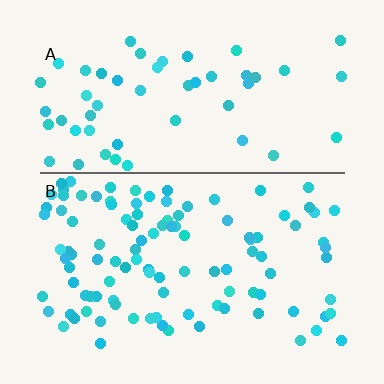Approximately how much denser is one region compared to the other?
Approximately 1.9× — region B over region A.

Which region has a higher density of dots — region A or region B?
B (the bottom).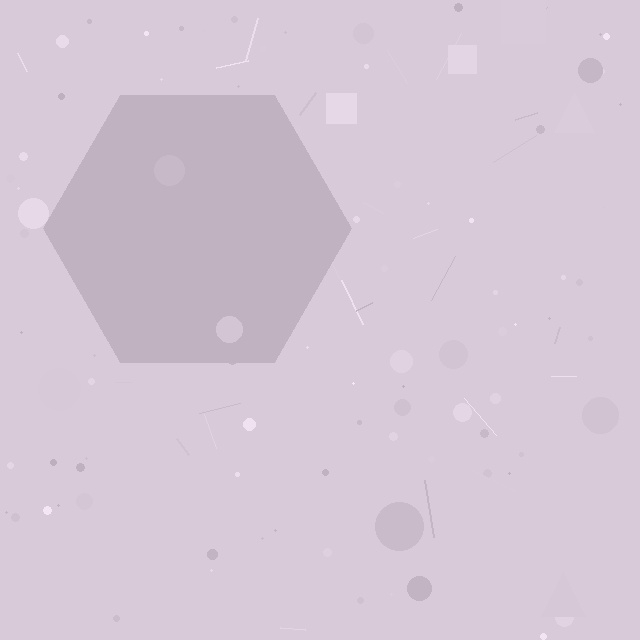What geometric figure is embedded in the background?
A hexagon is embedded in the background.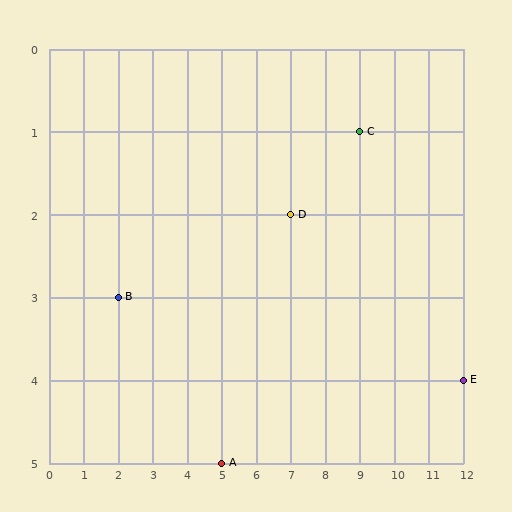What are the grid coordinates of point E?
Point E is at grid coordinates (12, 4).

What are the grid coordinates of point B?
Point B is at grid coordinates (2, 3).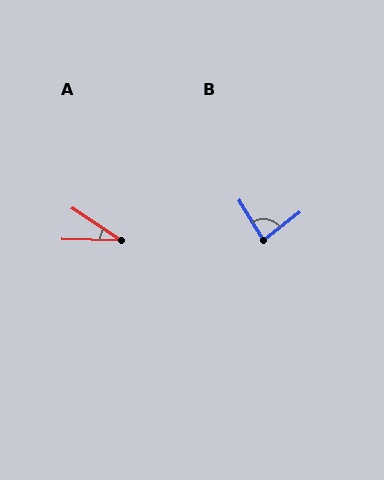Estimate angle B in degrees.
Approximately 83 degrees.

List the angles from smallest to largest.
A (32°), B (83°).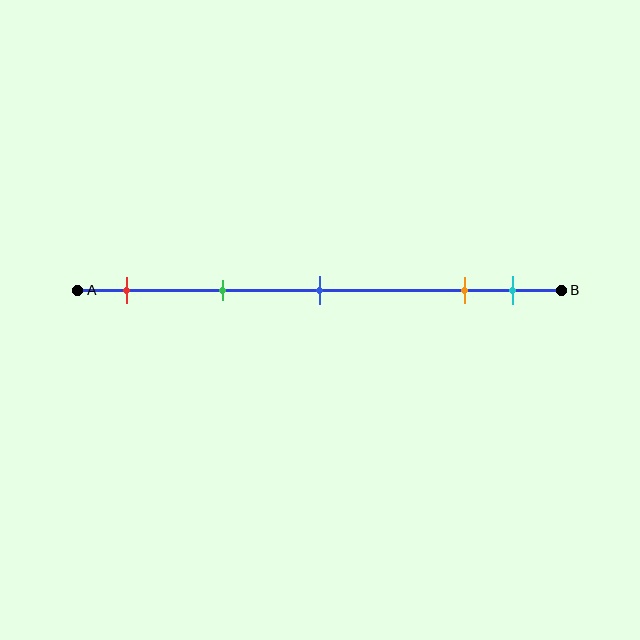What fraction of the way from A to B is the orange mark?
The orange mark is approximately 80% (0.8) of the way from A to B.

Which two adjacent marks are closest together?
The orange and cyan marks are the closest adjacent pair.